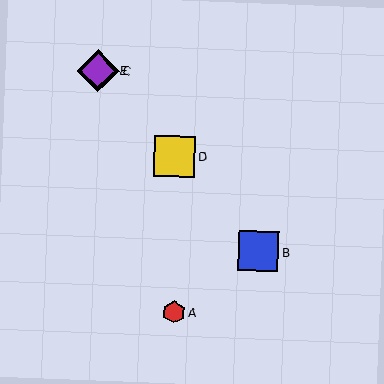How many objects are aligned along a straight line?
4 objects (B, C, D, E) are aligned along a straight line.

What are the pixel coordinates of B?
Object B is at (258, 251).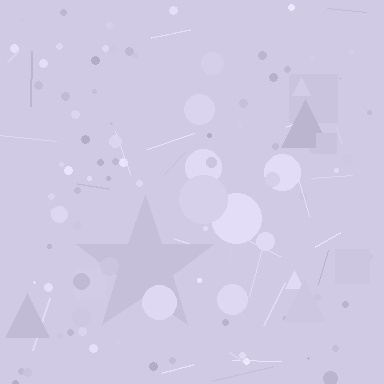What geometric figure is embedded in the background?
A star is embedded in the background.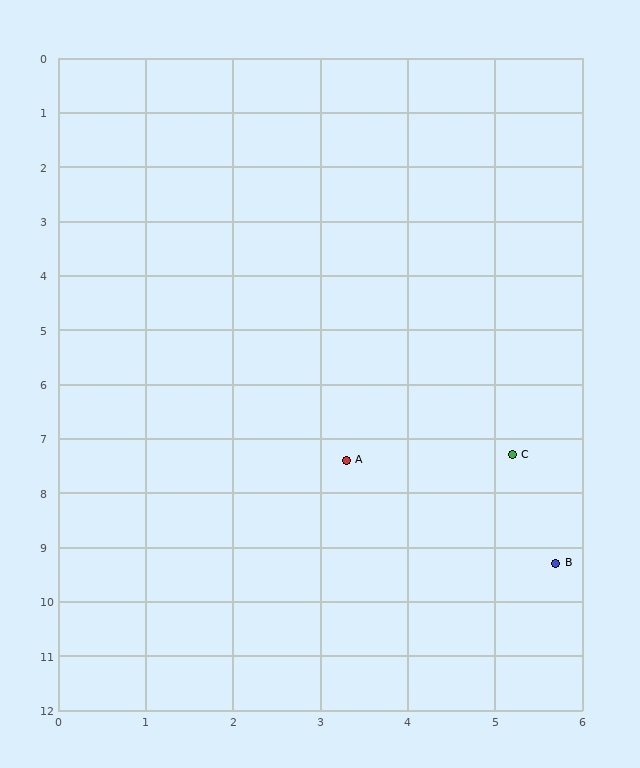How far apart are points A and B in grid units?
Points A and B are about 3.1 grid units apart.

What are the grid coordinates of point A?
Point A is at approximately (3.3, 7.4).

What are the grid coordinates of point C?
Point C is at approximately (5.2, 7.3).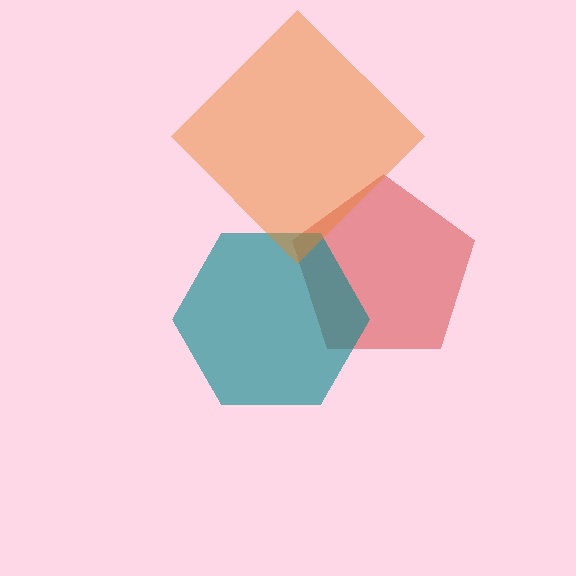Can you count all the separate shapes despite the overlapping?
Yes, there are 3 separate shapes.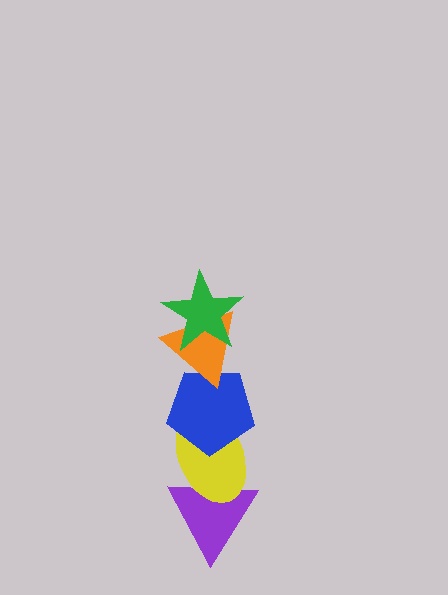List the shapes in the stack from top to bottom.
From top to bottom: the green star, the orange triangle, the blue pentagon, the yellow ellipse, the purple triangle.